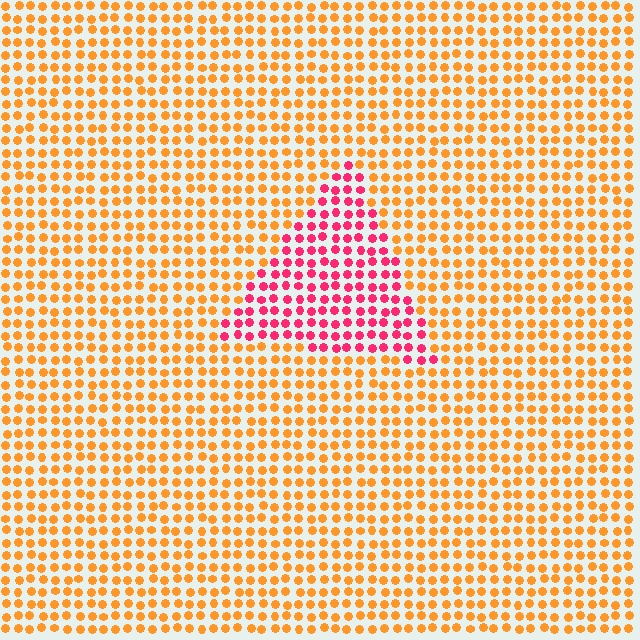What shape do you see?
I see a triangle.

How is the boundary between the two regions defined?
The boundary is defined purely by a slight shift in hue (about 52 degrees). Spacing, size, and orientation are identical on both sides.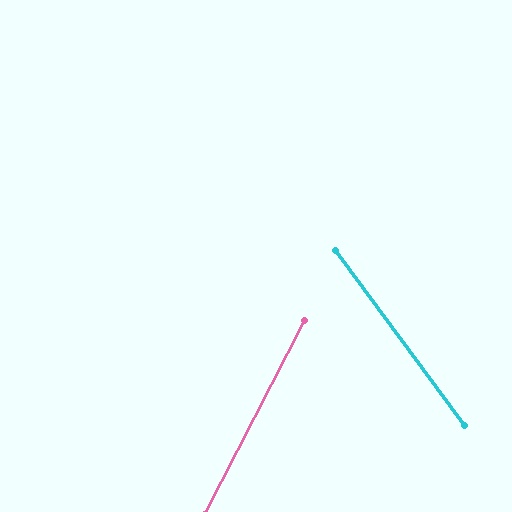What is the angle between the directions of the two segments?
Approximately 64 degrees.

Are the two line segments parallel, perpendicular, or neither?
Neither parallel nor perpendicular — they differ by about 64°.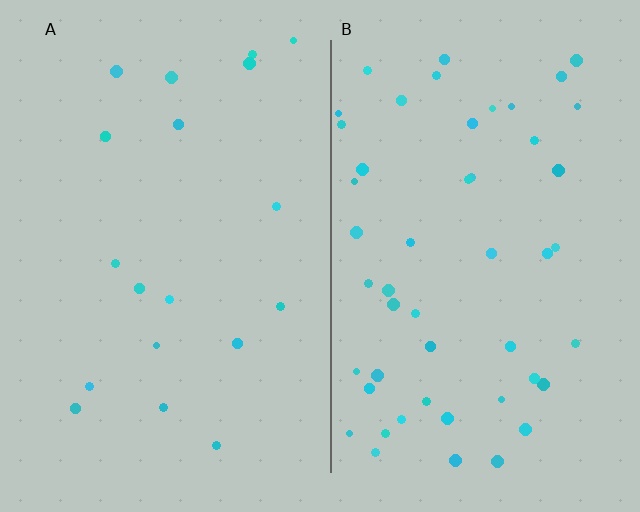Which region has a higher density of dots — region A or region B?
B (the right).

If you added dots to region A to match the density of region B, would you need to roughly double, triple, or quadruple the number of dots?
Approximately triple.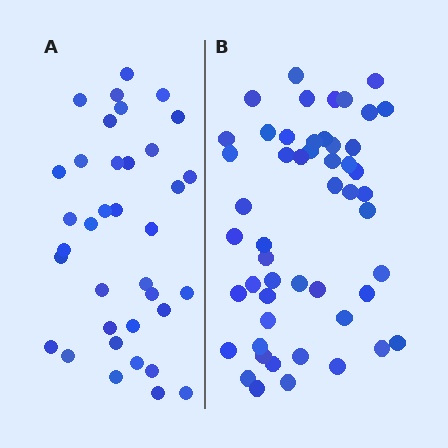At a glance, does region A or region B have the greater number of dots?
Region B (the right region) has more dots.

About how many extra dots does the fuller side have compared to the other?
Region B has approximately 15 more dots than region A.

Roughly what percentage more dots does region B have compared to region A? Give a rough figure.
About 40% more.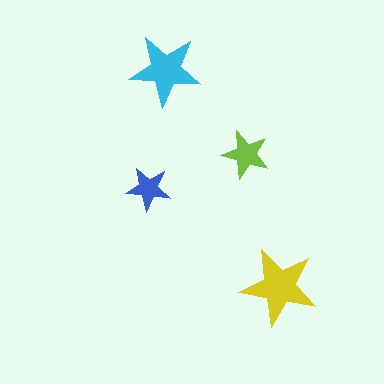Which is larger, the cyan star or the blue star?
The cyan one.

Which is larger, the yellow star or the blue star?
The yellow one.